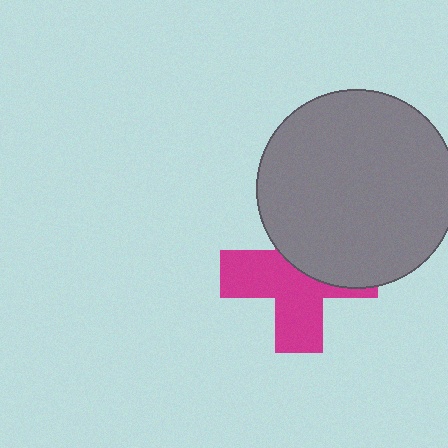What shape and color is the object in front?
The object in front is a gray circle.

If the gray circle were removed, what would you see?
You would see the complete magenta cross.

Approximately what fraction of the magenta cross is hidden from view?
Roughly 44% of the magenta cross is hidden behind the gray circle.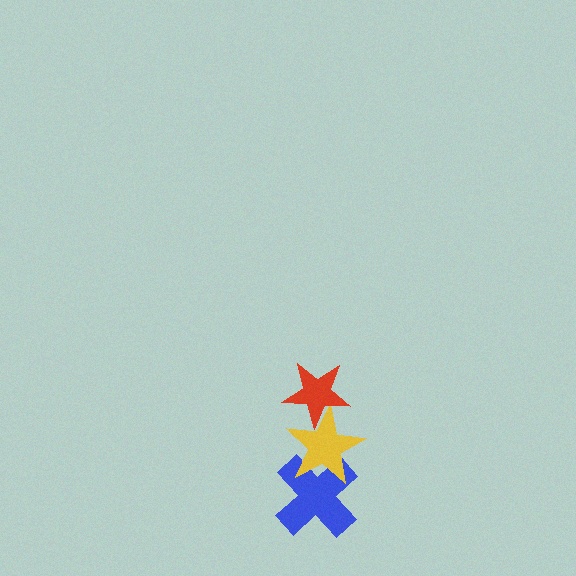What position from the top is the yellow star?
The yellow star is 2nd from the top.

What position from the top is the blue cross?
The blue cross is 3rd from the top.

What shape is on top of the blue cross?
The yellow star is on top of the blue cross.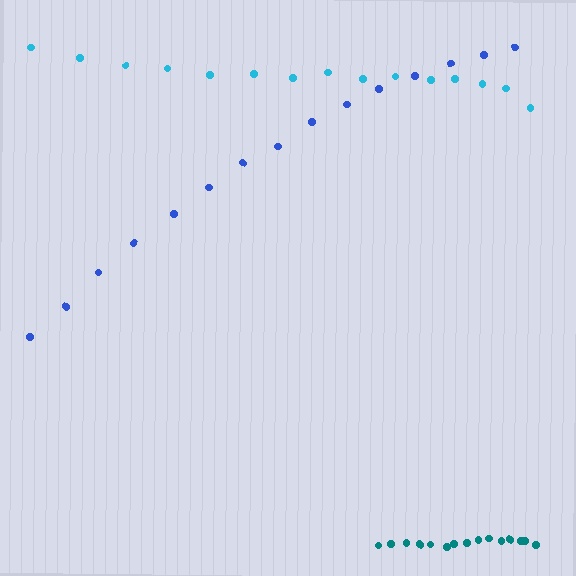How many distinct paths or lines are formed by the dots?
There are 3 distinct paths.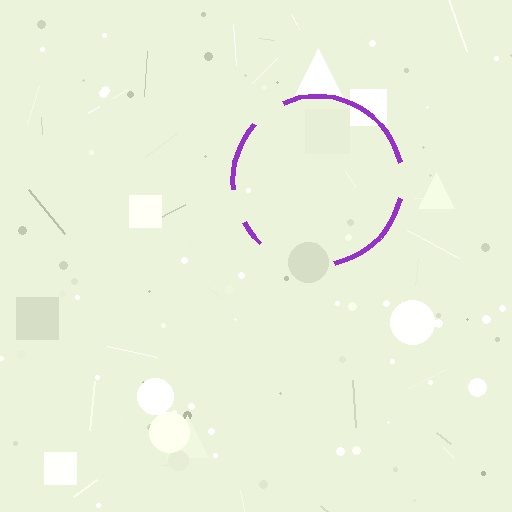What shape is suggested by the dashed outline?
The dashed outline suggests a circle.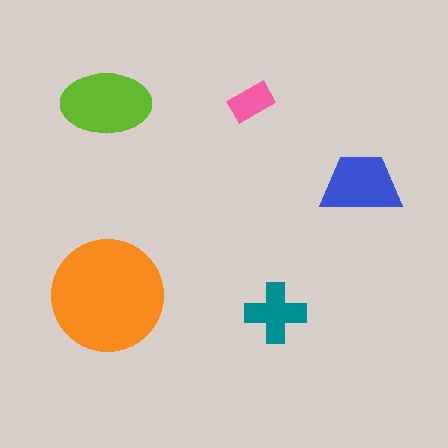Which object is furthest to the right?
The blue trapezoid is rightmost.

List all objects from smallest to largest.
The pink rectangle, the teal cross, the blue trapezoid, the lime ellipse, the orange circle.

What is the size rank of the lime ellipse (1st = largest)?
2nd.